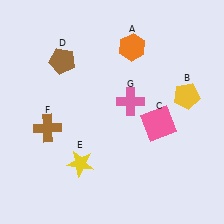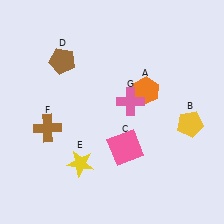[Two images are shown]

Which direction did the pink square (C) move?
The pink square (C) moved left.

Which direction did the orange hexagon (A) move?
The orange hexagon (A) moved down.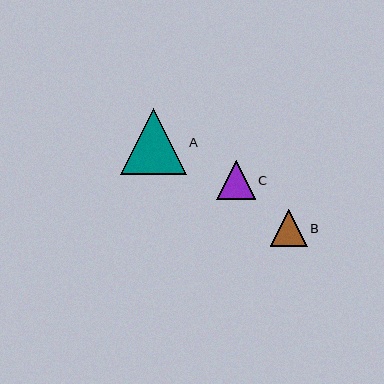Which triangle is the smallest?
Triangle B is the smallest with a size of approximately 37 pixels.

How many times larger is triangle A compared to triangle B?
Triangle A is approximately 1.8 times the size of triangle B.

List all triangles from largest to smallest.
From largest to smallest: A, C, B.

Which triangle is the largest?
Triangle A is the largest with a size of approximately 66 pixels.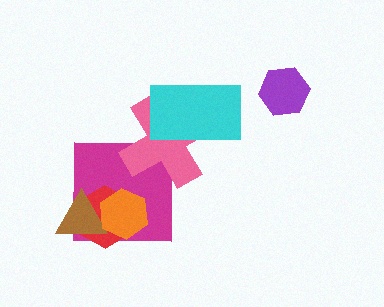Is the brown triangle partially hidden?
Yes, it is partially covered by another shape.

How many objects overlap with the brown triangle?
3 objects overlap with the brown triangle.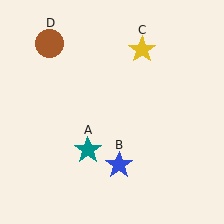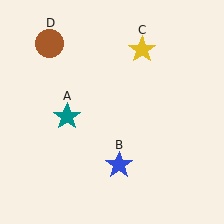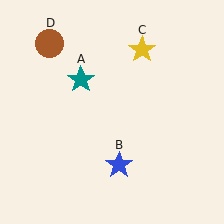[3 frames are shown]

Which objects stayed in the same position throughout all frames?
Blue star (object B) and yellow star (object C) and brown circle (object D) remained stationary.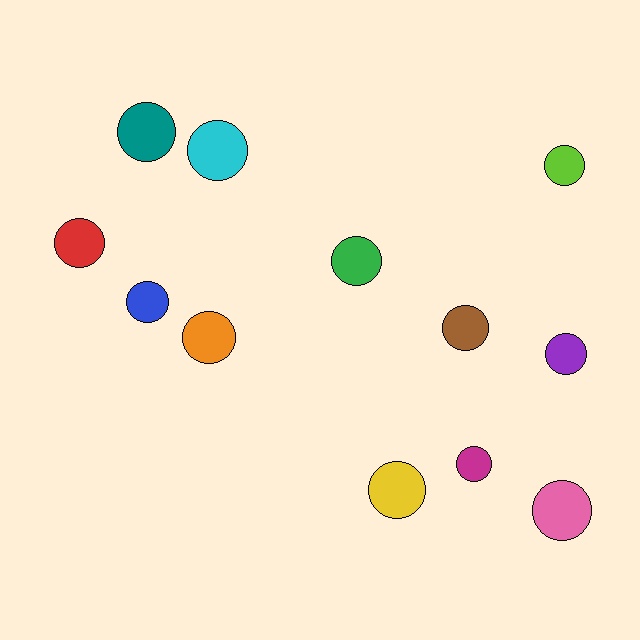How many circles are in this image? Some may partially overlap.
There are 12 circles.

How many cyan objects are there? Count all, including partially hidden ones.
There is 1 cyan object.